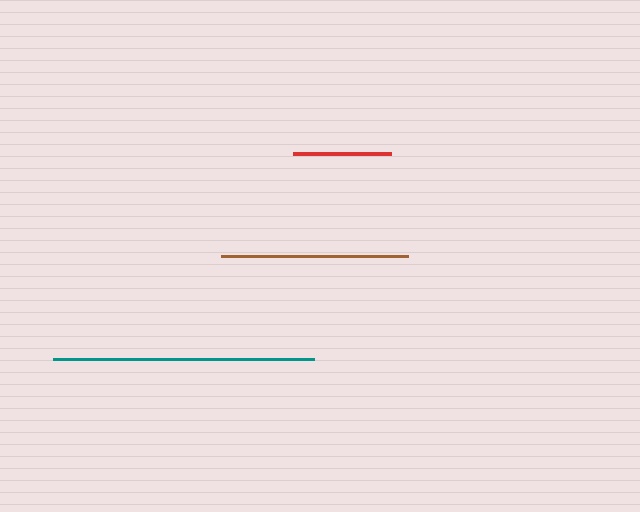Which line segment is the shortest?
The red line is the shortest at approximately 98 pixels.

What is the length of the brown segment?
The brown segment is approximately 187 pixels long.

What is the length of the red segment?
The red segment is approximately 98 pixels long.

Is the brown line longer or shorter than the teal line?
The teal line is longer than the brown line.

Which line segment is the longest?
The teal line is the longest at approximately 260 pixels.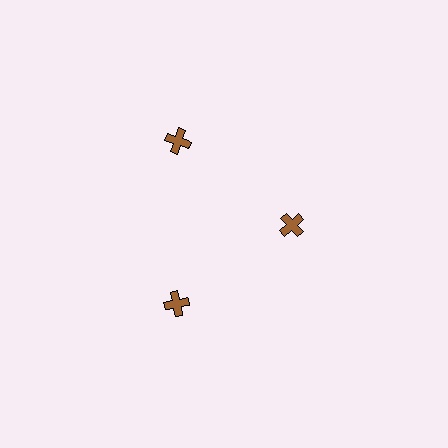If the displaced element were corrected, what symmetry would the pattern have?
It would have 3-fold rotational symmetry — the pattern would map onto itself every 120 degrees.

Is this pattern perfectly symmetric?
No. The 3 brown crosses are arranged in a ring, but one element near the 3 o'clock position is pulled inward toward the center, breaking the 3-fold rotational symmetry.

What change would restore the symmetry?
The symmetry would be restored by moving it outward, back onto the ring so that all 3 crosses sit at equal angles and equal distance from the center.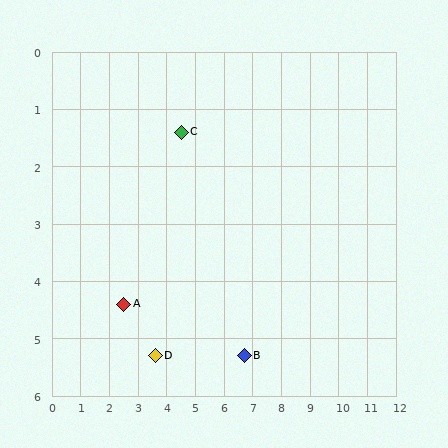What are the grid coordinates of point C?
Point C is at approximately (4.5, 1.4).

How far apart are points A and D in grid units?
Points A and D are about 1.4 grid units apart.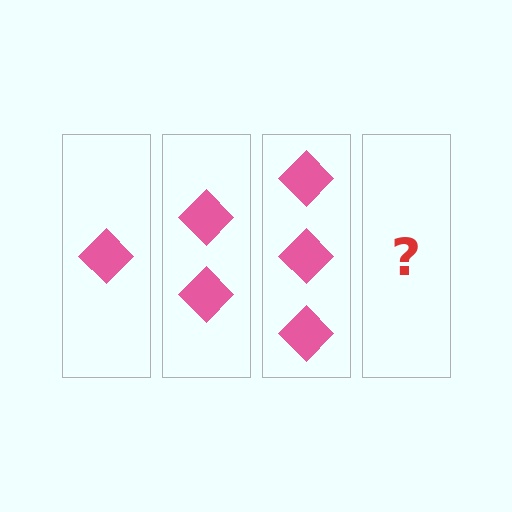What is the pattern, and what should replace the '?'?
The pattern is that each step adds one more diamond. The '?' should be 4 diamonds.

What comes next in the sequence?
The next element should be 4 diamonds.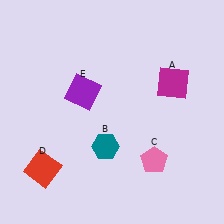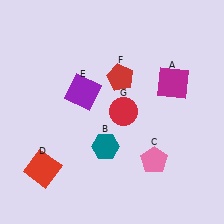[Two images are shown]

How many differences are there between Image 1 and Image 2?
There are 2 differences between the two images.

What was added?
A red pentagon (F), a red circle (G) were added in Image 2.